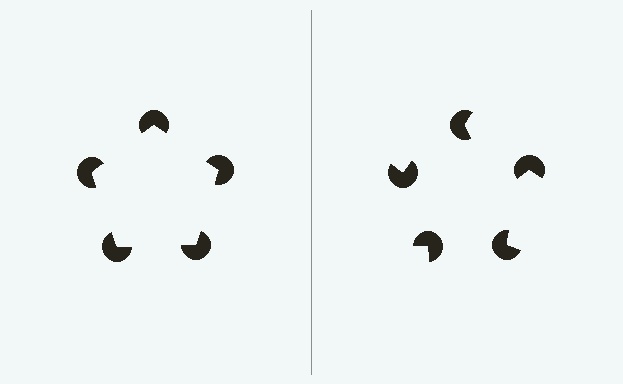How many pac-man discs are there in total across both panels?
10 — 5 on each side.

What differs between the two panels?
The pac-man discs are positioned identically on both sides; only the wedge orientations differ. On the left they align to a pentagon; on the right they are misaligned.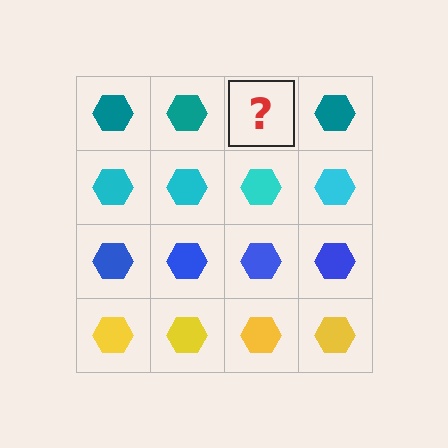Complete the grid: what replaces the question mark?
The question mark should be replaced with a teal hexagon.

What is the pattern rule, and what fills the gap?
The rule is that each row has a consistent color. The gap should be filled with a teal hexagon.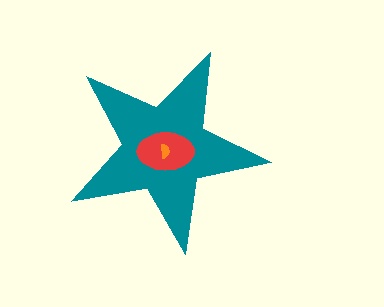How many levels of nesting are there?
3.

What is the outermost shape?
The teal star.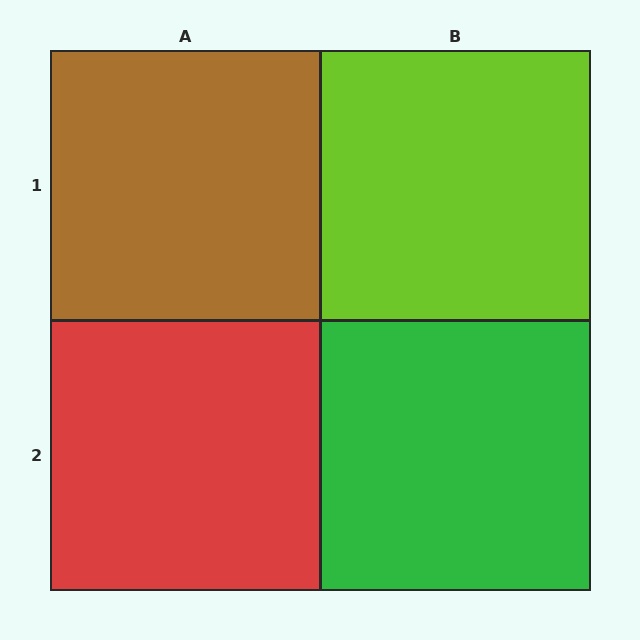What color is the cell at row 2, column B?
Green.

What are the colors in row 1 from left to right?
Brown, lime.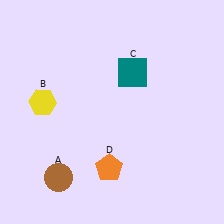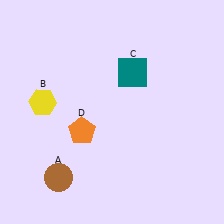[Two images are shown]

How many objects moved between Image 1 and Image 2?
1 object moved between the two images.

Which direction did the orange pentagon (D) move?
The orange pentagon (D) moved up.